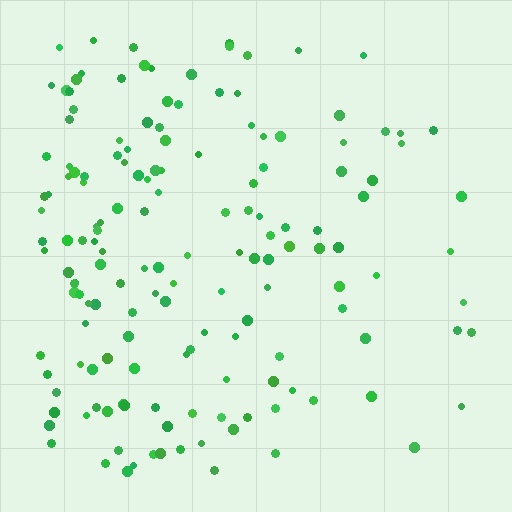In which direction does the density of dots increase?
From right to left, with the left side densest.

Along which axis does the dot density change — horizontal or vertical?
Horizontal.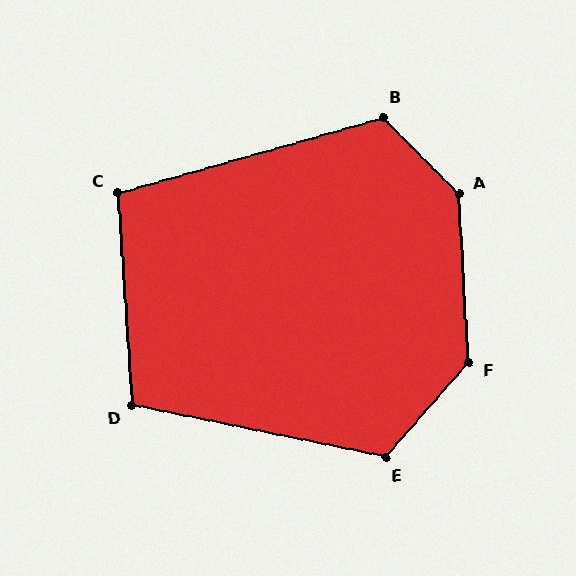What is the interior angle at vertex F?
Approximately 136 degrees (obtuse).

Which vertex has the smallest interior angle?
C, at approximately 102 degrees.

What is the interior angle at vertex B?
Approximately 119 degrees (obtuse).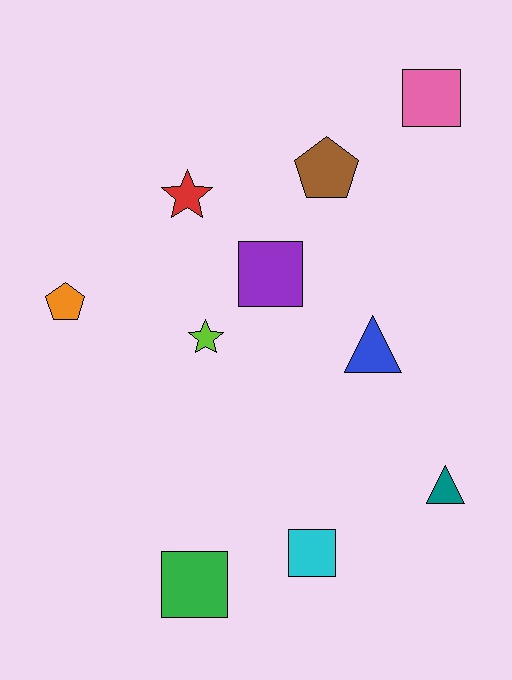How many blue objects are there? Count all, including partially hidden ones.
There is 1 blue object.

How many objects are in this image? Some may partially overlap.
There are 10 objects.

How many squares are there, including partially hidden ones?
There are 4 squares.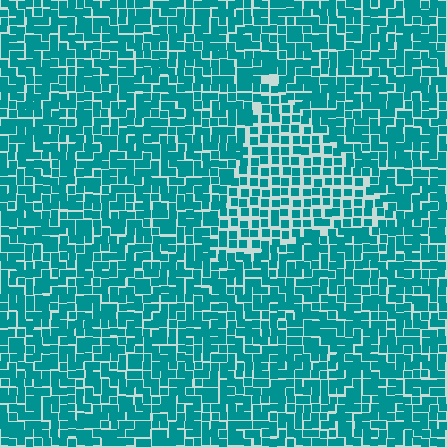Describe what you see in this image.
The image contains small teal elements arranged at two different densities. A triangle-shaped region is visible where the elements are less densely packed than the surrounding area.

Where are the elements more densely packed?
The elements are more densely packed outside the triangle boundary.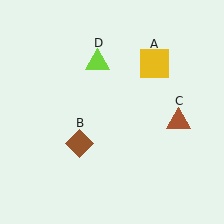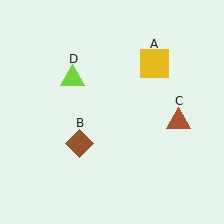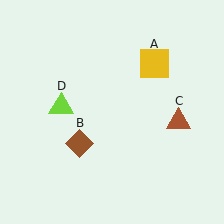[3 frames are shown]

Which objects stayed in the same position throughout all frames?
Yellow square (object A) and brown diamond (object B) and brown triangle (object C) remained stationary.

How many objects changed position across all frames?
1 object changed position: lime triangle (object D).